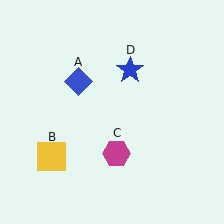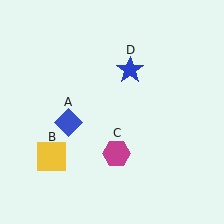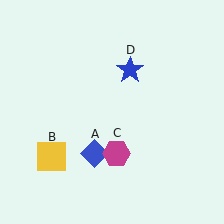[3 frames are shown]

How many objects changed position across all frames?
1 object changed position: blue diamond (object A).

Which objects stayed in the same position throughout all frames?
Yellow square (object B) and magenta hexagon (object C) and blue star (object D) remained stationary.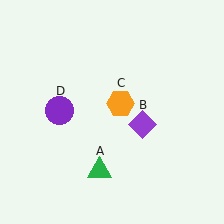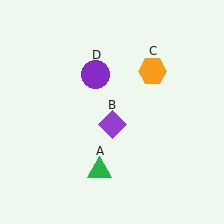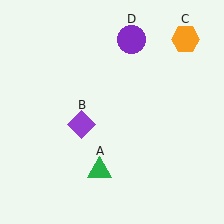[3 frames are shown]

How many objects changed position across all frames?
3 objects changed position: purple diamond (object B), orange hexagon (object C), purple circle (object D).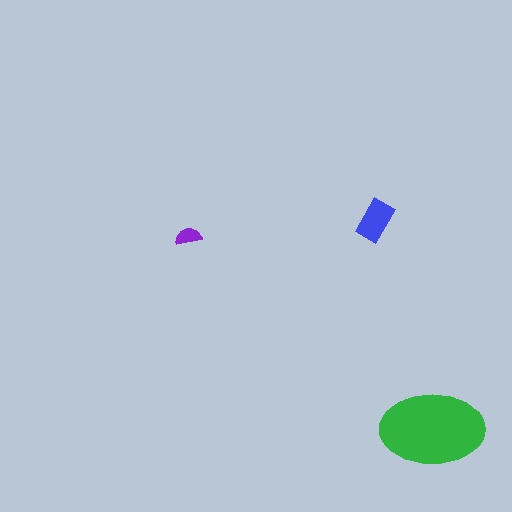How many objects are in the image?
There are 3 objects in the image.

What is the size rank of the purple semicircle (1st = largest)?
3rd.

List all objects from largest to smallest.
The green ellipse, the blue rectangle, the purple semicircle.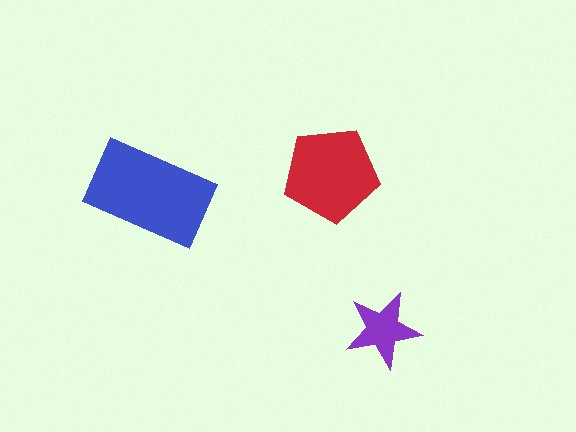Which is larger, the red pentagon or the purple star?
The red pentagon.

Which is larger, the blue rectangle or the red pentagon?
The blue rectangle.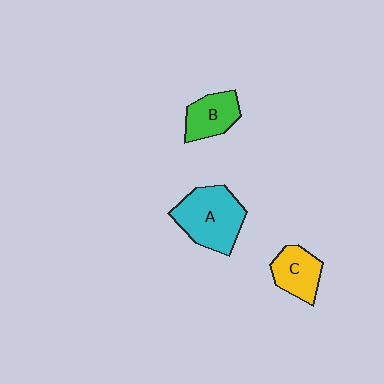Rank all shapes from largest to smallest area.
From largest to smallest: A (cyan), C (yellow), B (green).